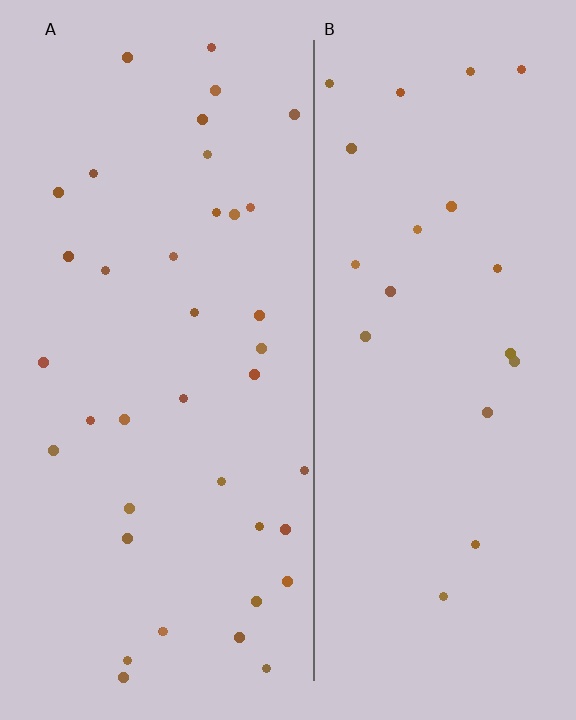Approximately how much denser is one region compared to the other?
Approximately 1.9× — region A over region B.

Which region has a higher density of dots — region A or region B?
A (the left).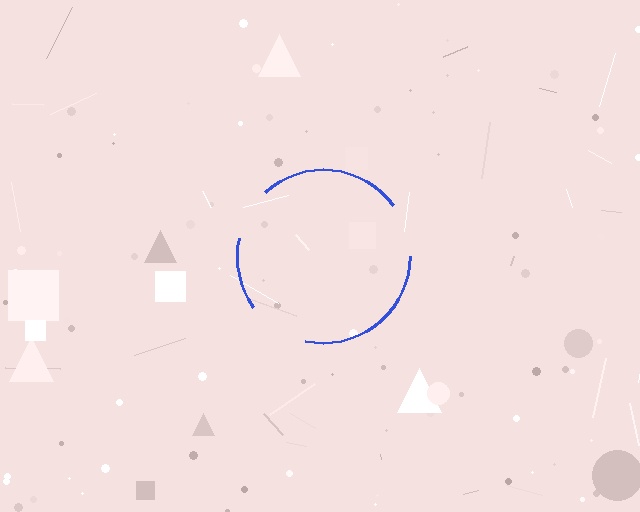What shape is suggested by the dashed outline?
The dashed outline suggests a circle.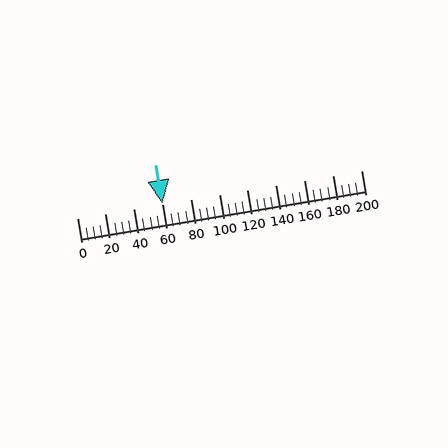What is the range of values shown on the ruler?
The ruler shows values from 0 to 200.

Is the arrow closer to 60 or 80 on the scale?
The arrow is closer to 60.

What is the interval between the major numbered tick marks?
The major tick marks are spaced 20 units apart.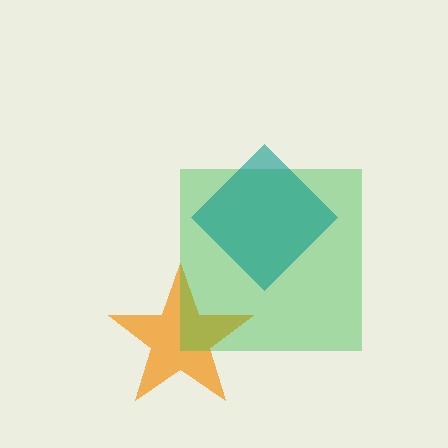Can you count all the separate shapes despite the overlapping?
Yes, there are 3 separate shapes.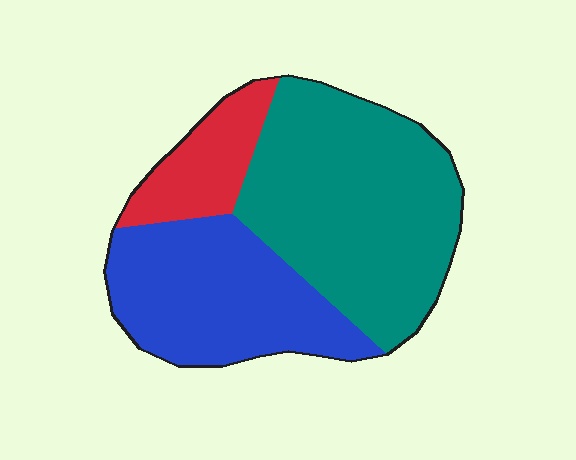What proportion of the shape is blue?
Blue takes up about one third (1/3) of the shape.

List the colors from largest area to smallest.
From largest to smallest: teal, blue, red.